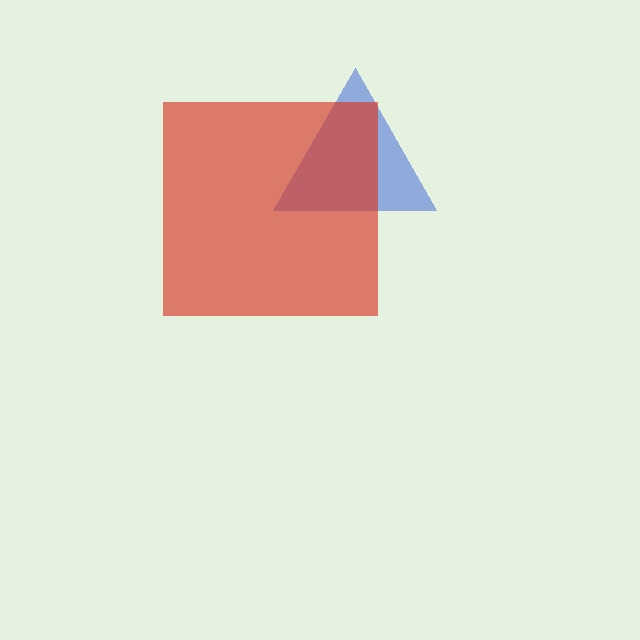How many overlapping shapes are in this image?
There are 2 overlapping shapes in the image.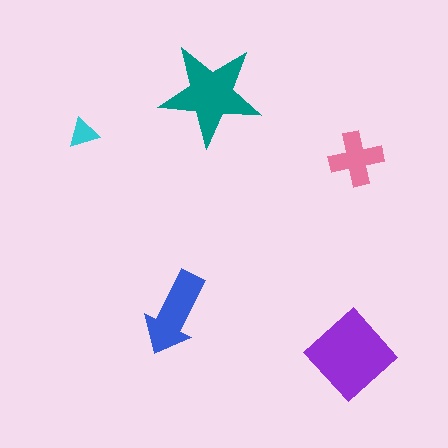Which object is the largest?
The purple diamond.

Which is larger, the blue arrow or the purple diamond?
The purple diamond.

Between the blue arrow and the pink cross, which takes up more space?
The blue arrow.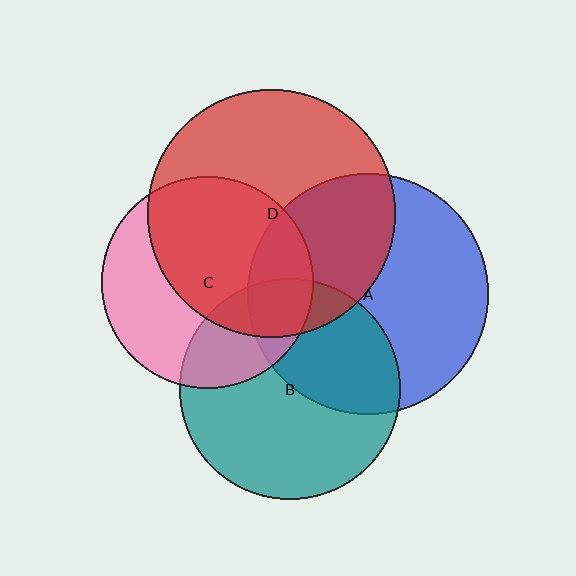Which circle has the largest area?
Circle D (red).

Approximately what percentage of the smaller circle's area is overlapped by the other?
Approximately 20%.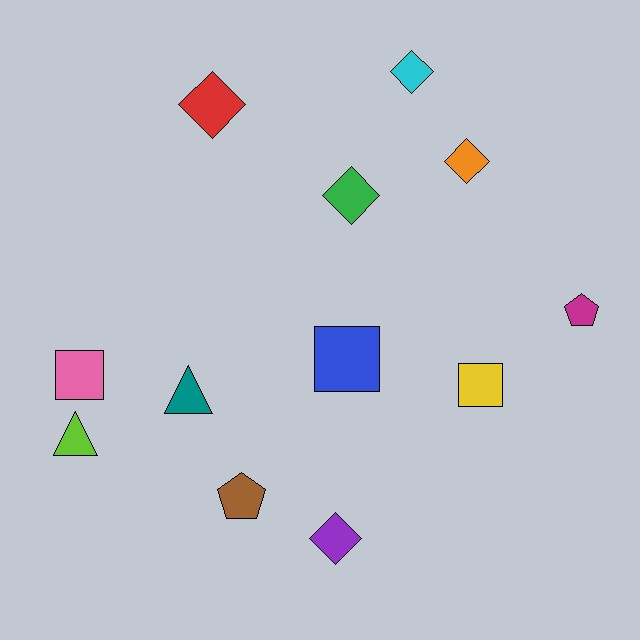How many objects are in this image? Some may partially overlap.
There are 12 objects.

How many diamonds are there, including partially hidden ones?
There are 5 diamonds.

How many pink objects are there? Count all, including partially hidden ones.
There is 1 pink object.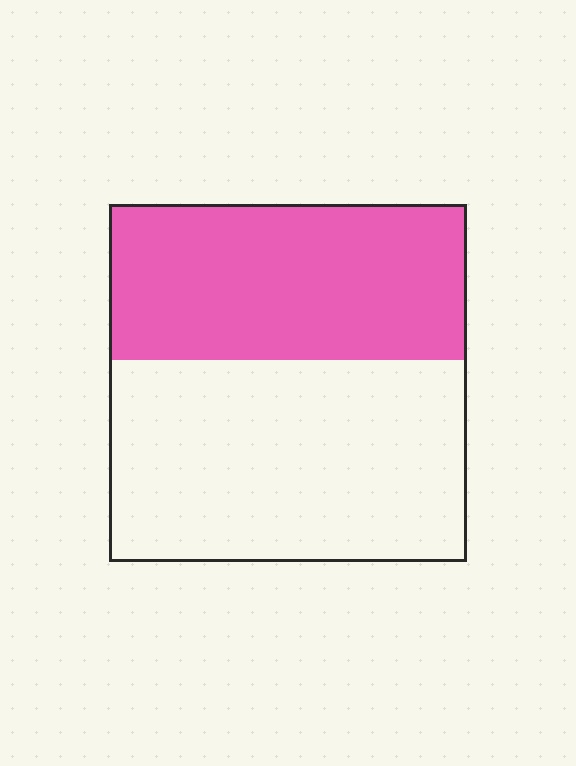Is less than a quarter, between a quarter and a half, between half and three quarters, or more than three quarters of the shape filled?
Between a quarter and a half.